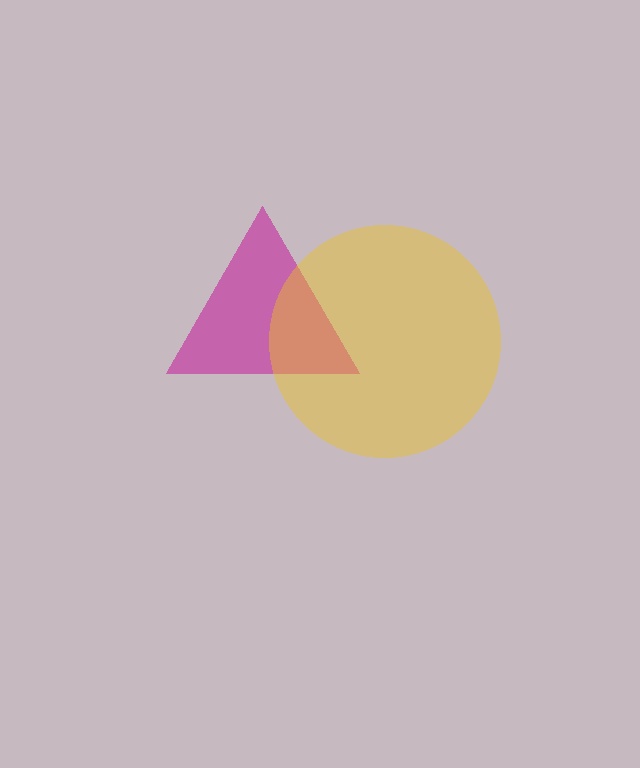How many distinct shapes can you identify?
There are 2 distinct shapes: a magenta triangle, a yellow circle.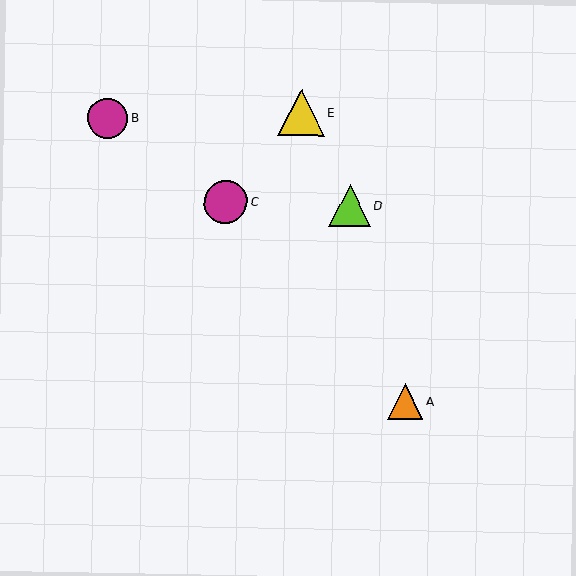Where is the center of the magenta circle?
The center of the magenta circle is at (108, 118).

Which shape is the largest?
The yellow triangle (labeled E) is the largest.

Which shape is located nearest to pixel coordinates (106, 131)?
The magenta circle (labeled B) at (108, 118) is nearest to that location.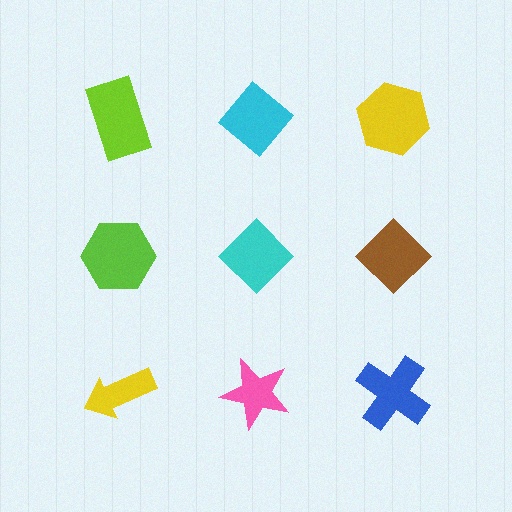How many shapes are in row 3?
3 shapes.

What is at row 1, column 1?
A lime rectangle.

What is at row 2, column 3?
A brown diamond.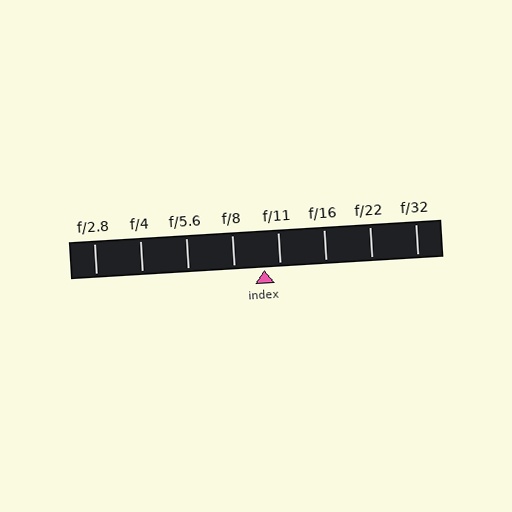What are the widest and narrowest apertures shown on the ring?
The widest aperture shown is f/2.8 and the narrowest is f/32.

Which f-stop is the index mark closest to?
The index mark is closest to f/11.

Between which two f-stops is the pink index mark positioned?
The index mark is between f/8 and f/11.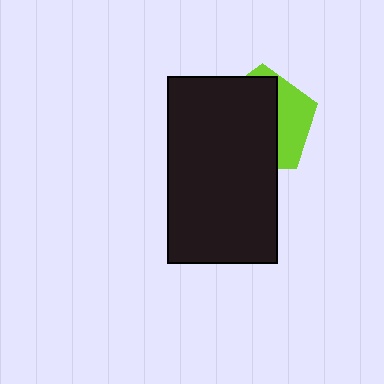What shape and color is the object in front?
The object in front is a black rectangle.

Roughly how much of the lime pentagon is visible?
A small part of it is visible (roughly 34%).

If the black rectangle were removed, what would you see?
You would see the complete lime pentagon.